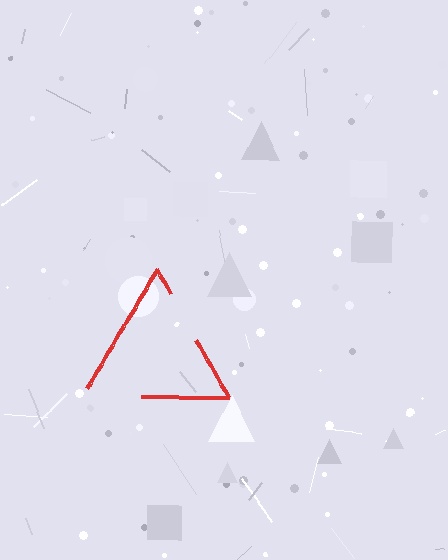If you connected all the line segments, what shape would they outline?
They would outline a triangle.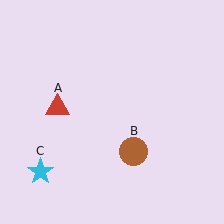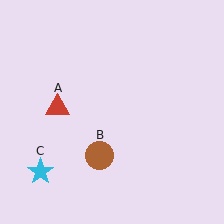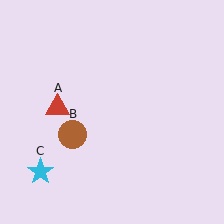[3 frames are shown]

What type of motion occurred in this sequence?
The brown circle (object B) rotated clockwise around the center of the scene.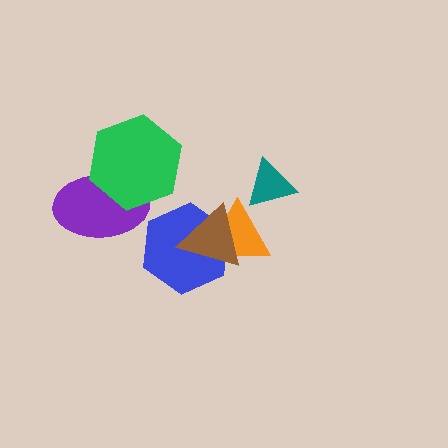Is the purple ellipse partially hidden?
Yes, it is partially covered by another shape.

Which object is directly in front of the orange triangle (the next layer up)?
The blue hexagon is directly in front of the orange triangle.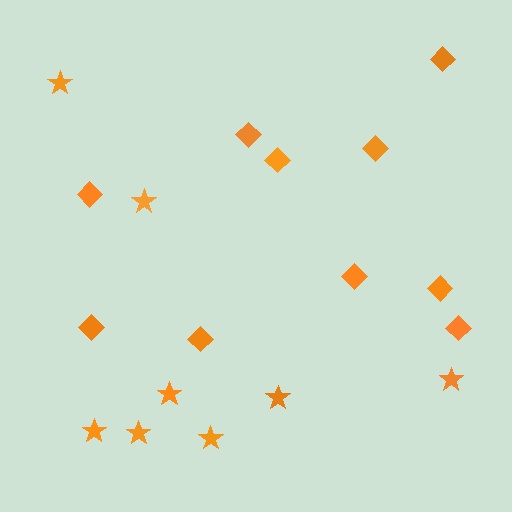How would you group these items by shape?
There are 2 groups: one group of diamonds (10) and one group of stars (8).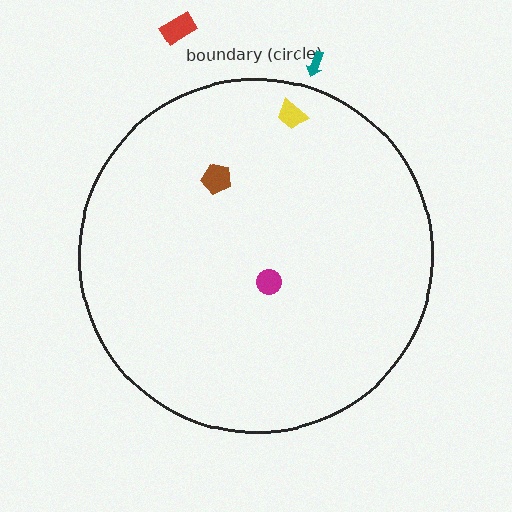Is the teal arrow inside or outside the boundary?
Outside.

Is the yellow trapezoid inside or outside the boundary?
Inside.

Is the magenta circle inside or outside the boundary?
Inside.